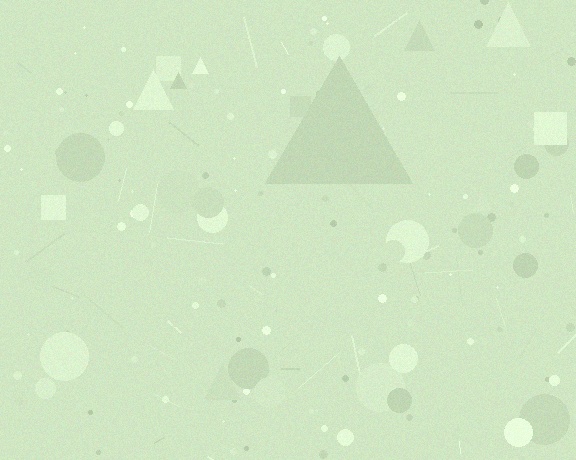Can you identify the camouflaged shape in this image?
The camouflaged shape is a triangle.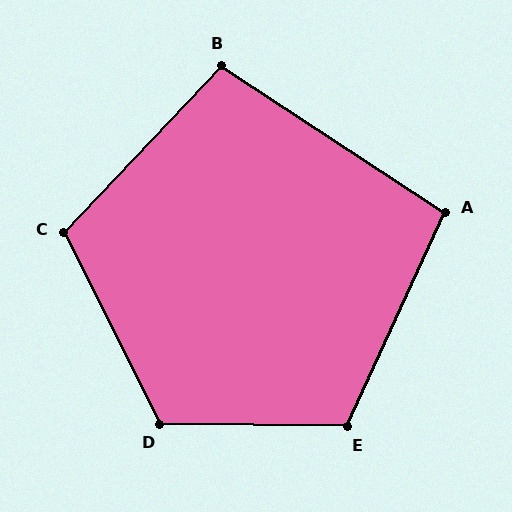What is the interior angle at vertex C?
Approximately 110 degrees (obtuse).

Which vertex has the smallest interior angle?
A, at approximately 99 degrees.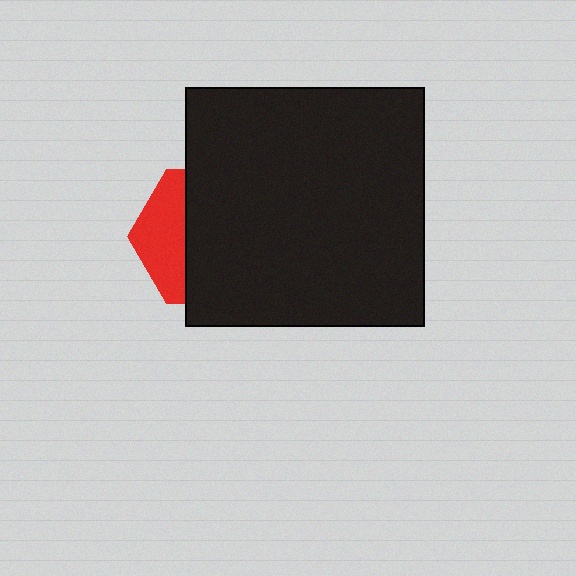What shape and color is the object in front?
The object in front is a black square.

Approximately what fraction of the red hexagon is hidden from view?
Roughly 67% of the red hexagon is hidden behind the black square.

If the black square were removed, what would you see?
You would see the complete red hexagon.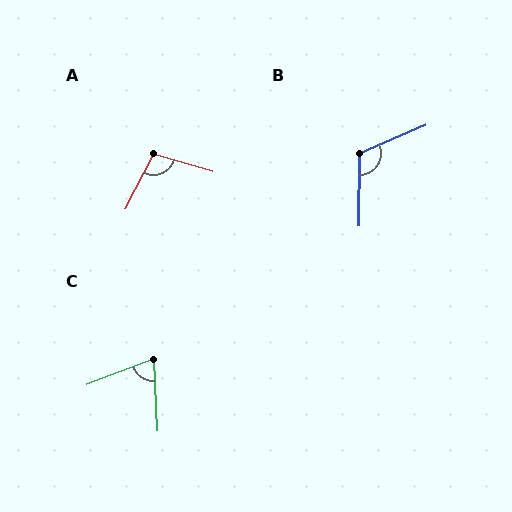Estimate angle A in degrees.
Approximately 101 degrees.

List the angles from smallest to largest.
C (72°), A (101°), B (114°).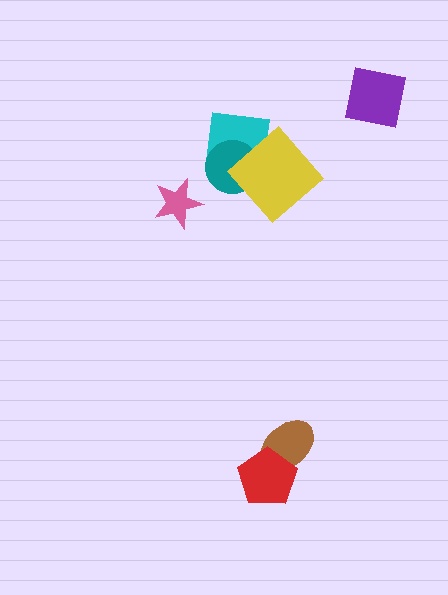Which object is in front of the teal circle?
The yellow diamond is in front of the teal circle.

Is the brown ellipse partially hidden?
Yes, it is partially covered by another shape.